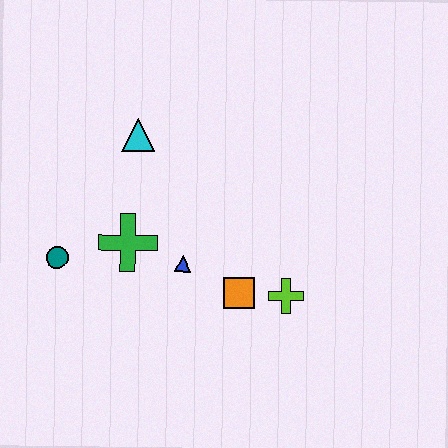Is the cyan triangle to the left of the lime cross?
Yes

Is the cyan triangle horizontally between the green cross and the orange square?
Yes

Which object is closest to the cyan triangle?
The green cross is closest to the cyan triangle.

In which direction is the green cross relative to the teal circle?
The green cross is to the right of the teal circle.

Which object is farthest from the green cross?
The lime cross is farthest from the green cross.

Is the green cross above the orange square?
Yes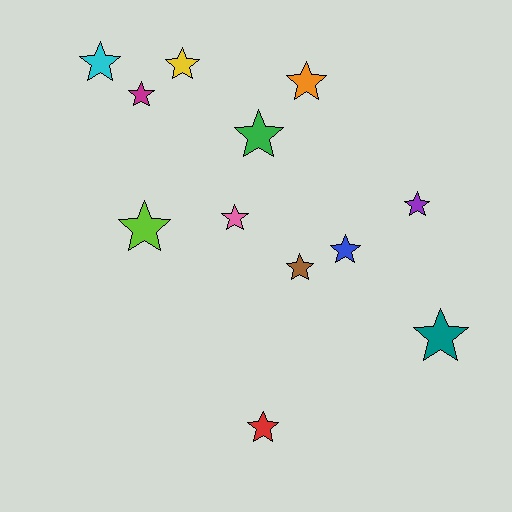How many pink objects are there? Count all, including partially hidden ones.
There is 1 pink object.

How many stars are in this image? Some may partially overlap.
There are 12 stars.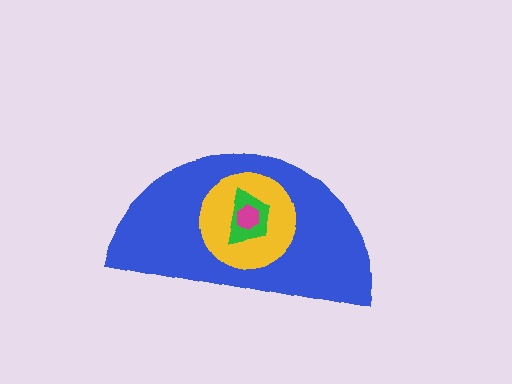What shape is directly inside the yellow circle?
The green trapezoid.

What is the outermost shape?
The blue semicircle.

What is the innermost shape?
The magenta hexagon.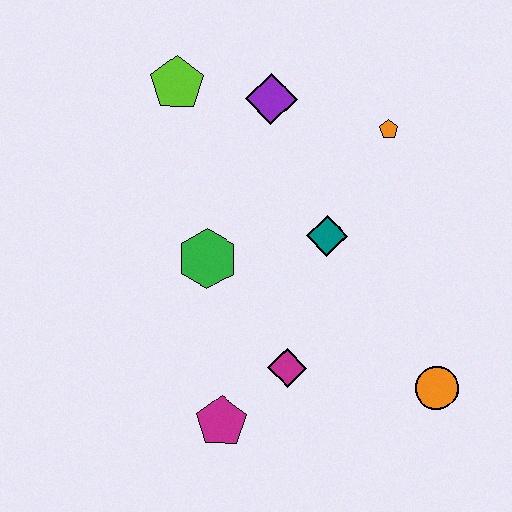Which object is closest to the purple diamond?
The lime pentagon is closest to the purple diamond.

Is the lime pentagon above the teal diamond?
Yes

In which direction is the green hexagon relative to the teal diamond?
The green hexagon is to the left of the teal diamond.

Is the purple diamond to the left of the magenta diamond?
Yes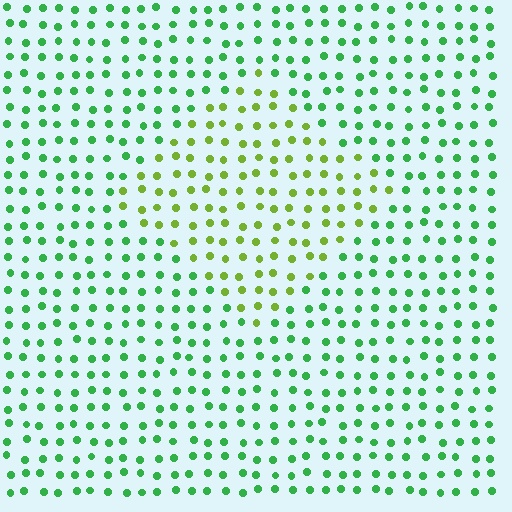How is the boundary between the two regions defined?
The boundary is defined purely by a slight shift in hue (about 42 degrees). Spacing, size, and orientation are identical on both sides.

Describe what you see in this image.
The image is filled with small green elements in a uniform arrangement. A diamond-shaped region is visible where the elements are tinted to a slightly different hue, forming a subtle color boundary.